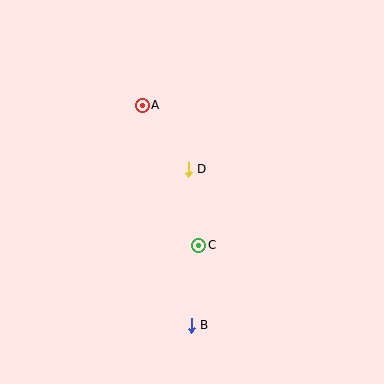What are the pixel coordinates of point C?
Point C is at (199, 245).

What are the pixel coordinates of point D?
Point D is at (188, 169).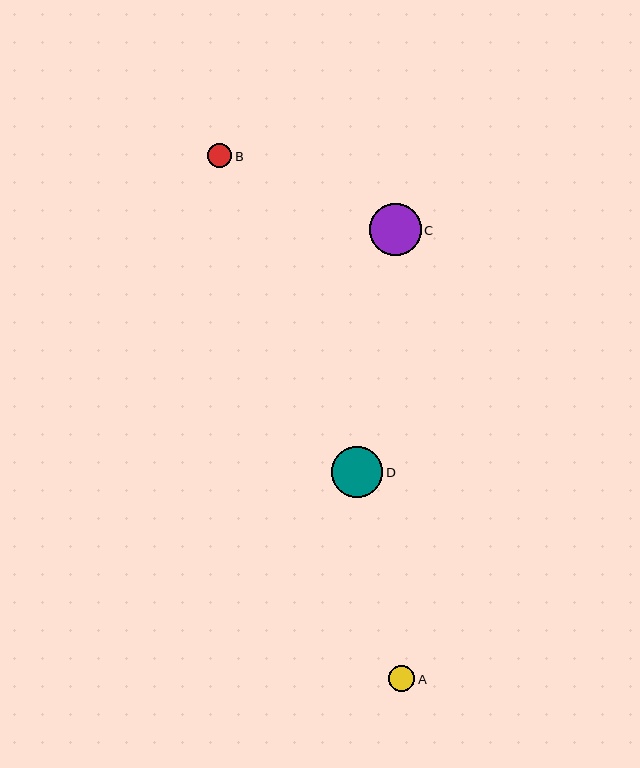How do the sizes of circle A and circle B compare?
Circle A and circle B are approximately the same size.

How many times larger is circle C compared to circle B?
Circle C is approximately 2.2 times the size of circle B.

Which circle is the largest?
Circle C is the largest with a size of approximately 52 pixels.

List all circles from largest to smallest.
From largest to smallest: C, D, A, B.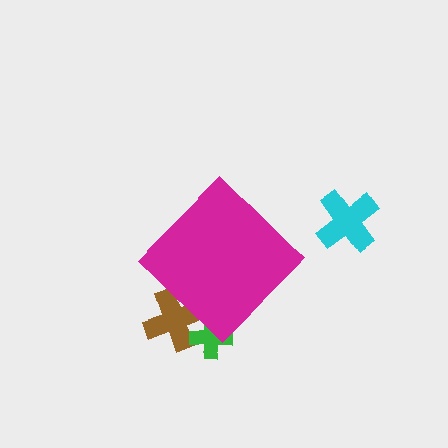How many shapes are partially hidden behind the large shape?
2 shapes are partially hidden.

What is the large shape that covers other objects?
A magenta diamond.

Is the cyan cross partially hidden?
No, the cyan cross is fully visible.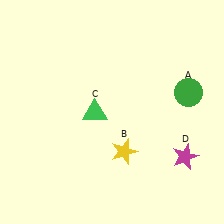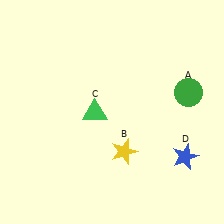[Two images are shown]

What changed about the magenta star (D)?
In Image 1, D is magenta. In Image 2, it changed to blue.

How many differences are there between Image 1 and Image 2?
There is 1 difference between the two images.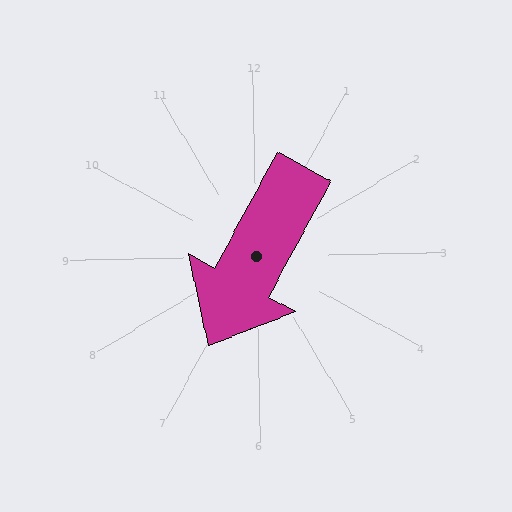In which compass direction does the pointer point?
Southwest.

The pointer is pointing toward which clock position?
Roughly 7 o'clock.